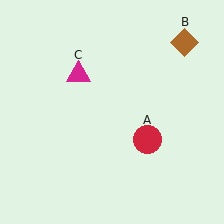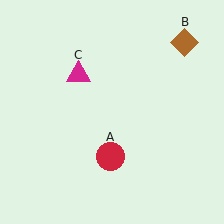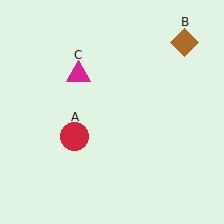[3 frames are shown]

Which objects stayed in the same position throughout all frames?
Brown diamond (object B) and magenta triangle (object C) remained stationary.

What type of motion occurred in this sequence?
The red circle (object A) rotated clockwise around the center of the scene.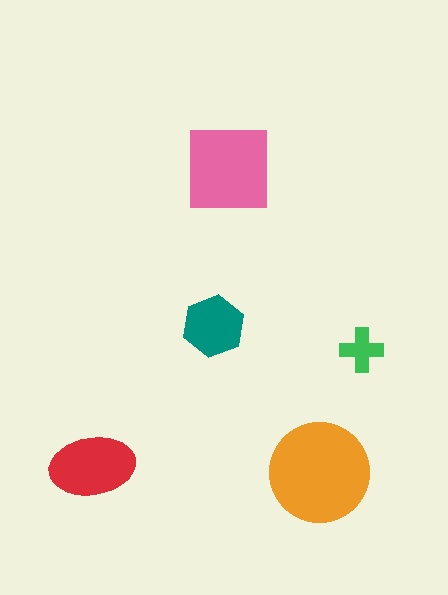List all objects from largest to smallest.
The orange circle, the pink square, the red ellipse, the teal hexagon, the green cross.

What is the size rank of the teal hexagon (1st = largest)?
4th.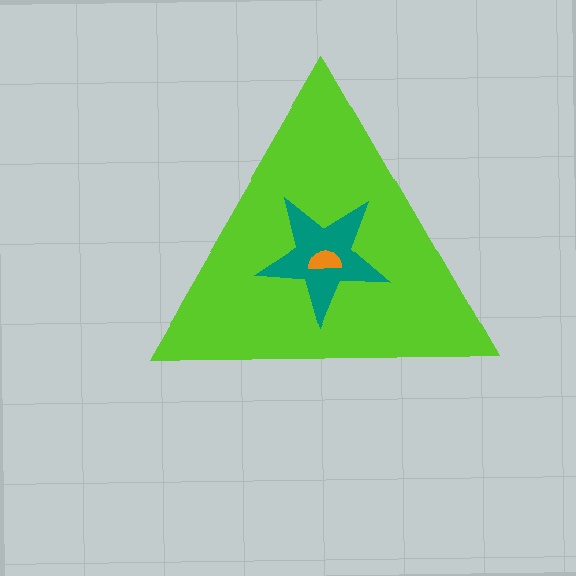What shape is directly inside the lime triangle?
The teal star.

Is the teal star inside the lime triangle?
Yes.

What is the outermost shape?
The lime triangle.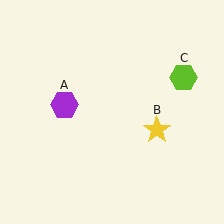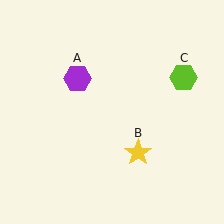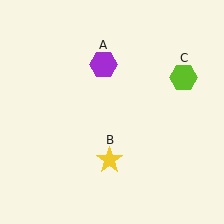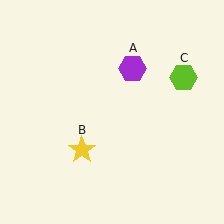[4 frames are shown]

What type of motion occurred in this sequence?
The purple hexagon (object A), yellow star (object B) rotated clockwise around the center of the scene.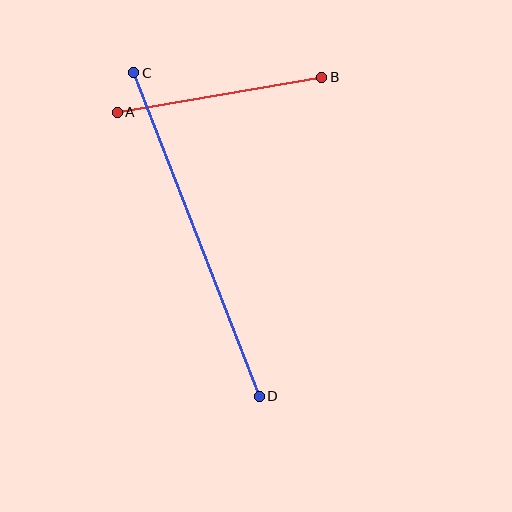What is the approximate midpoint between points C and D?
The midpoint is at approximately (197, 234) pixels.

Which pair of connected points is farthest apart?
Points C and D are farthest apart.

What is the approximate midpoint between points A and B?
The midpoint is at approximately (220, 95) pixels.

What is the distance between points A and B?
The distance is approximately 208 pixels.